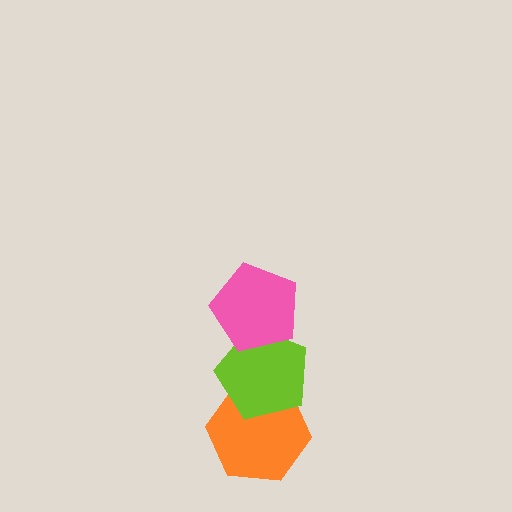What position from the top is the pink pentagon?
The pink pentagon is 1st from the top.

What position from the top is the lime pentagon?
The lime pentagon is 2nd from the top.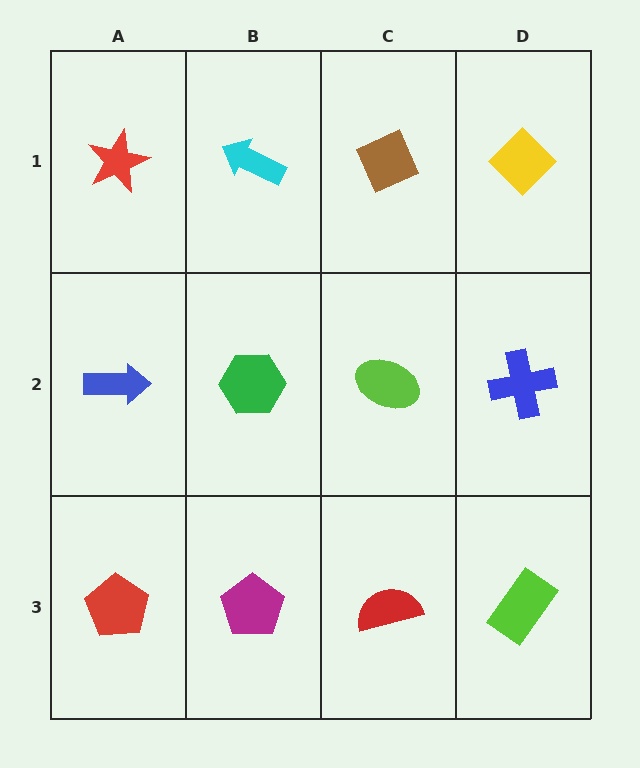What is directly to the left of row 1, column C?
A cyan arrow.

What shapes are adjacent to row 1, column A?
A blue arrow (row 2, column A), a cyan arrow (row 1, column B).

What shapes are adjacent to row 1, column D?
A blue cross (row 2, column D), a brown diamond (row 1, column C).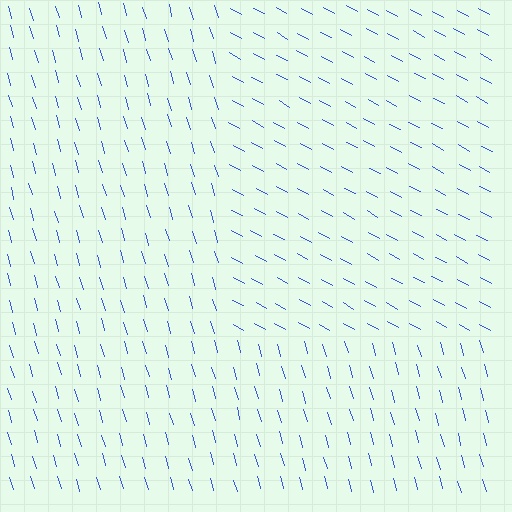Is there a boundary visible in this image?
Yes, there is a texture boundary formed by a change in line orientation.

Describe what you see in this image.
The image is filled with small blue line segments. A rectangle region in the image has lines oriented differently from the surrounding lines, creating a visible texture boundary.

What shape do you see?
I see a rectangle.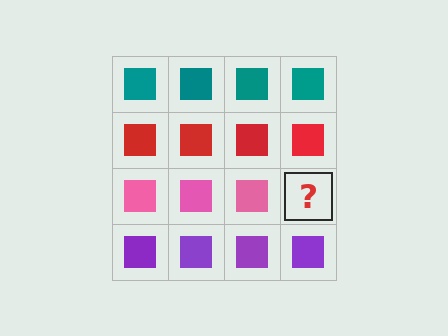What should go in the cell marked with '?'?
The missing cell should contain a pink square.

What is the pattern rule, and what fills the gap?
The rule is that each row has a consistent color. The gap should be filled with a pink square.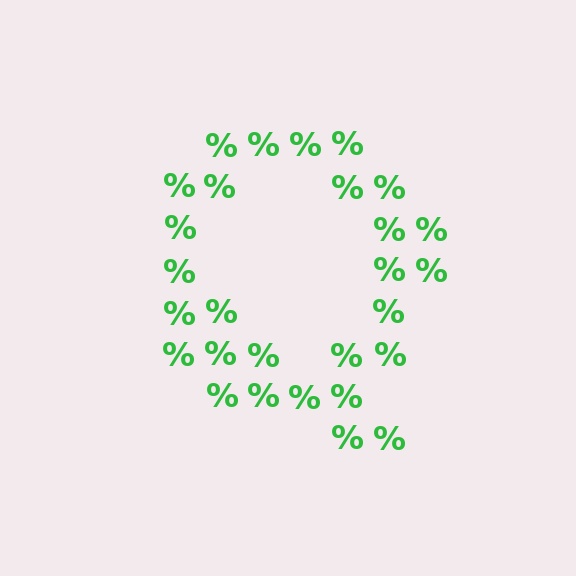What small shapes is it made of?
It is made of small percent signs.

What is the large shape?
The large shape is the letter Q.